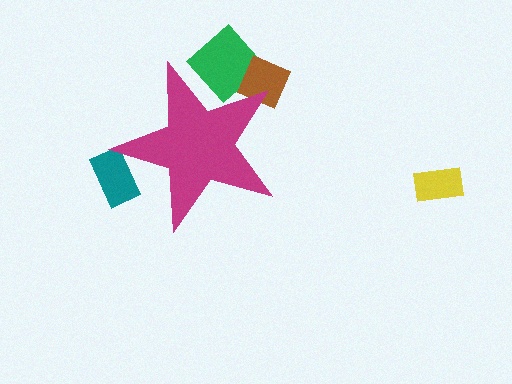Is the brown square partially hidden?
Yes, the brown square is partially hidden behind the magenta star.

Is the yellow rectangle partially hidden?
No, the yellow rectangle is fully visible.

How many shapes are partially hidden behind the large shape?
3 shapes are partially hidden.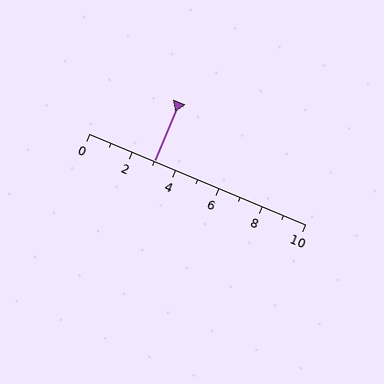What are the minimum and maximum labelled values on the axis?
The axis runs from 0 to 10.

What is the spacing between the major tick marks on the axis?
The major ticks are spaced 2 apart.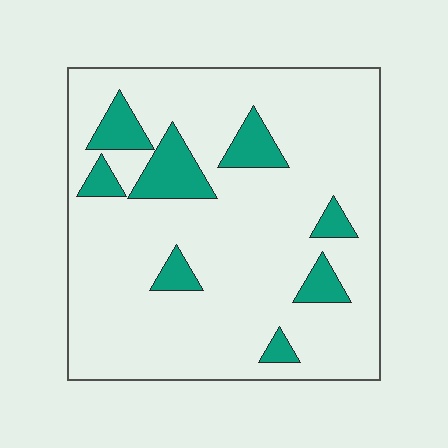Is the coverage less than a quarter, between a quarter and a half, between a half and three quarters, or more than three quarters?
Less than a quarter.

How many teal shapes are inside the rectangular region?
8.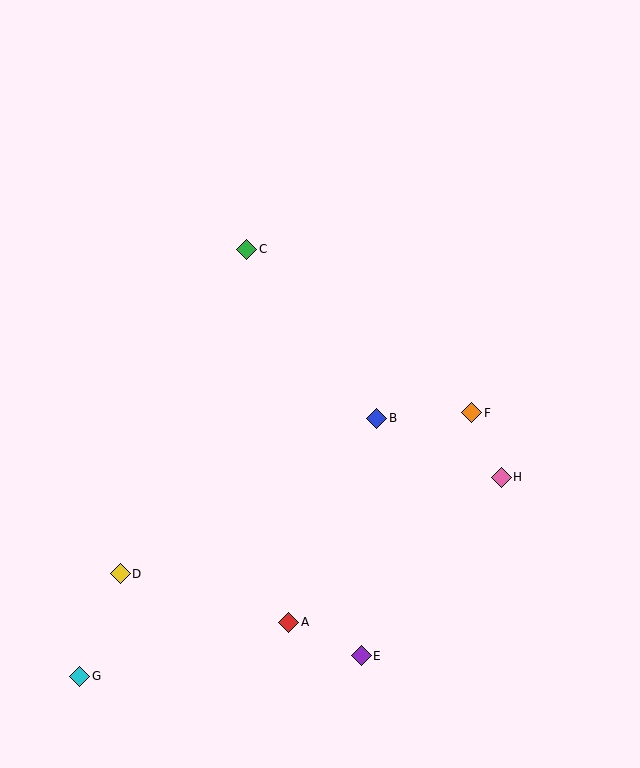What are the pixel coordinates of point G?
Point G is at (80, 676).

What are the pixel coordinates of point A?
Point A is at (289, 622).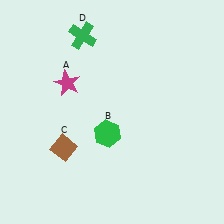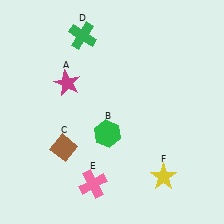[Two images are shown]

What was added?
A pink cross (E), a yellow star (F) were added in Image 2.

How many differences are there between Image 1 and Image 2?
There are 2 differences between the two images.